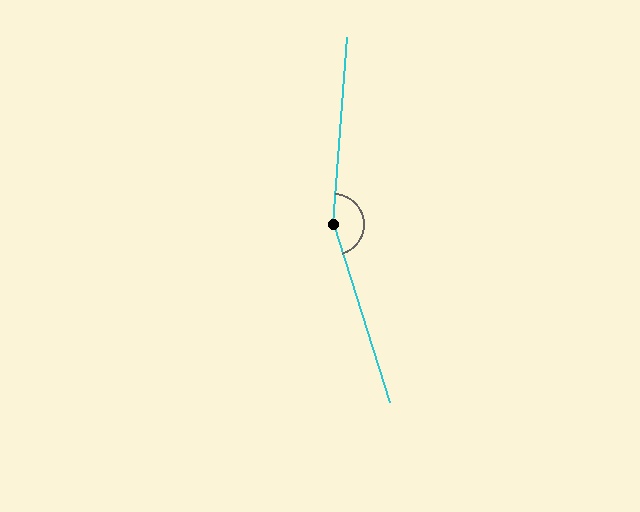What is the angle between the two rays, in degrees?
Approximately 158 degrees.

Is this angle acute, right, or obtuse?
It is obtuse.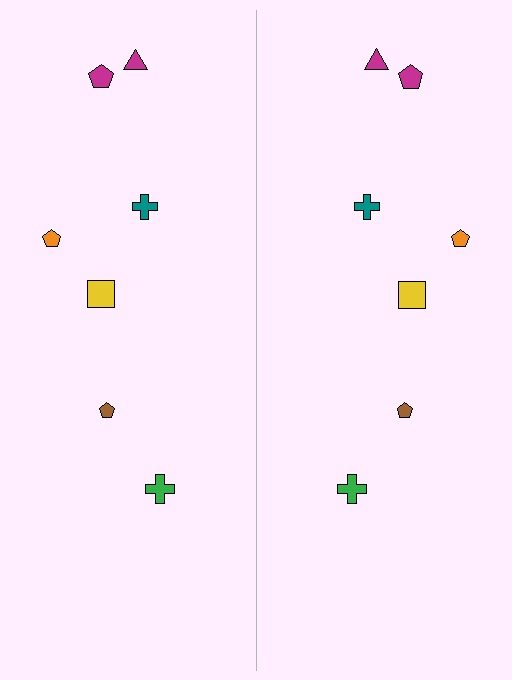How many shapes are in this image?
There are 14 shapes in this image.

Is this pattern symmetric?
Yes, this pattern has bilateral (reflection) symmetry.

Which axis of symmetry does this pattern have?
The pattern has a vertical axis of symmetry running through the center of the image.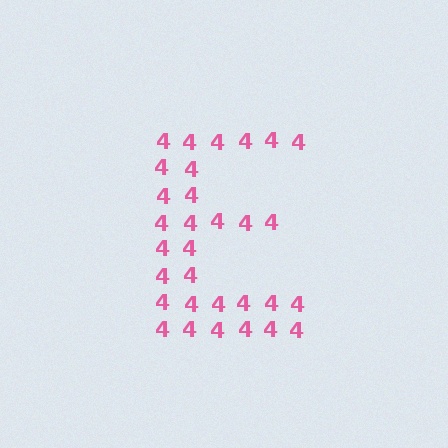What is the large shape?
The large shape is the letter E.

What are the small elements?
The small elements are digit 4's.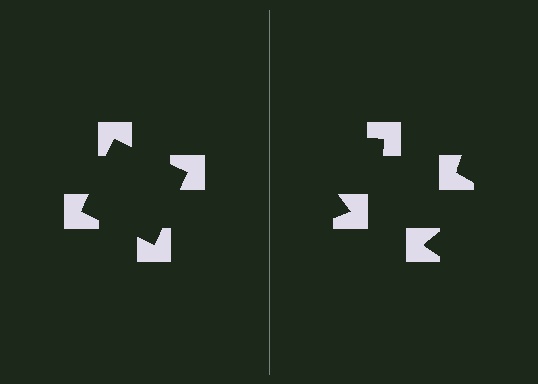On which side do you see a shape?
An illusory square appears on the left side. On the right side the wedge cuts are rotated, so no coherent shape forms.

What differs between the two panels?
The notched squares are positioned identically on both sides; only the wedge orientations differ. On the left they align to a square; on the right they are misaligned.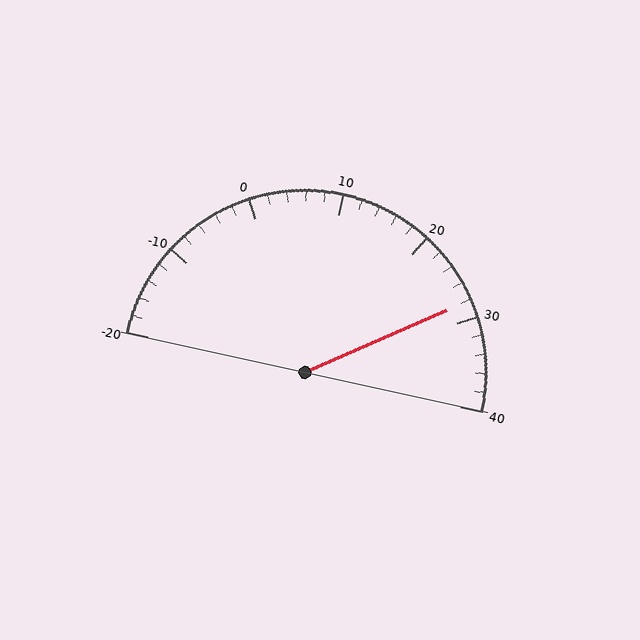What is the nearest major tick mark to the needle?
The nearest major tick mark is 30.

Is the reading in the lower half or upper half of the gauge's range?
The reading is in the upper half of the range (-20 to 40).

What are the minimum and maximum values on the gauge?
The gauge ranges from -20 to 40.